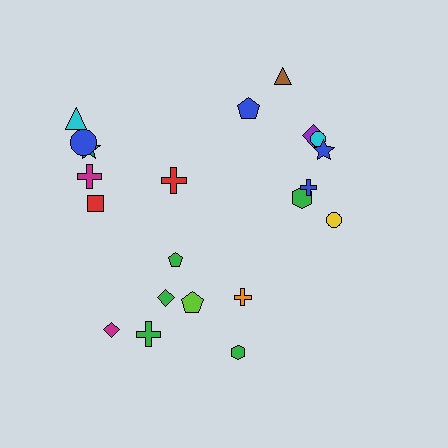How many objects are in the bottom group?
There are 7 objects.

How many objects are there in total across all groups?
There are 21 objects.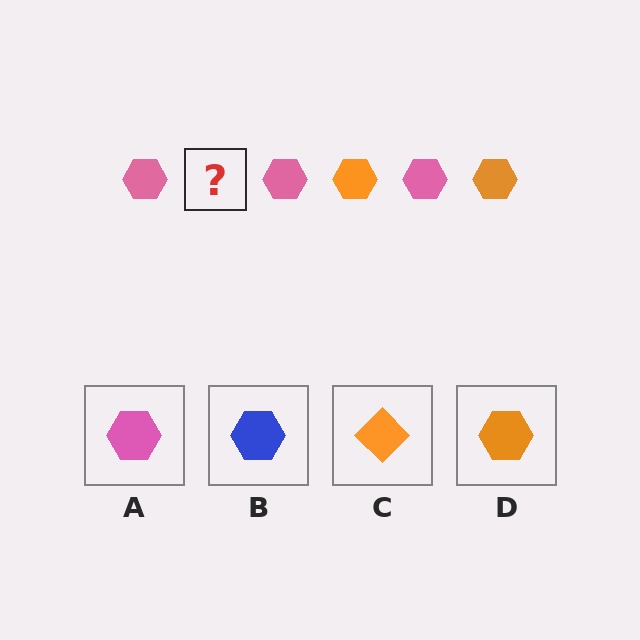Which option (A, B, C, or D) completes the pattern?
D.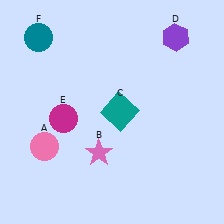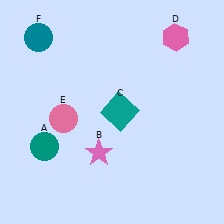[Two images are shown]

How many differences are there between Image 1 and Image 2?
There are 3 differences between the two images.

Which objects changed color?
A changed from pink to teal. D changed from purple to pink. E changed from magenta to pink.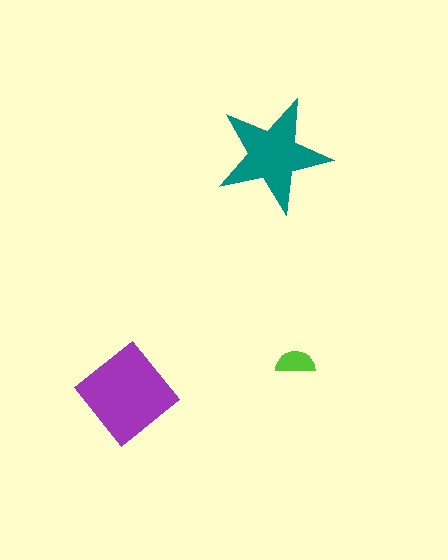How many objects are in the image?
There are 3 objects in the image.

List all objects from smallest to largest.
The lime semicircle, the teal star, the purple diamond.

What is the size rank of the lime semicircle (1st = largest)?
3rd.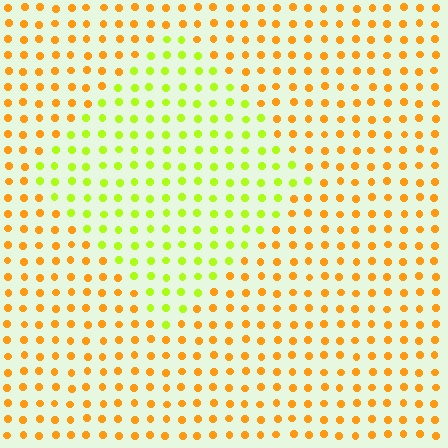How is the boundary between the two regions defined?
The boundary is defined purely by a slight shift in hue (about 48 degrees). Spacing, size, and orientation are identical on both sides.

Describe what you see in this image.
The image is filled with small orange elements in a uniform arrangement. A diamond-shaped region is visible where the elements are tinted to a slightly different hue, forming a subtle color boundary.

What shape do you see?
I see a diamond.